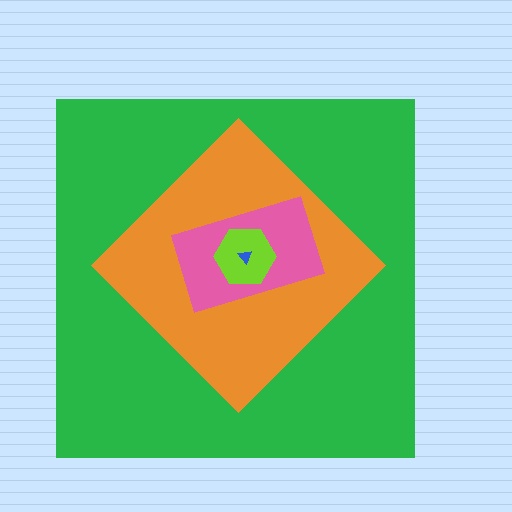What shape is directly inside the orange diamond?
The pink rectangle.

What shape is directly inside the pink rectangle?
The lime hexagon.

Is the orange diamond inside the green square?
Yes.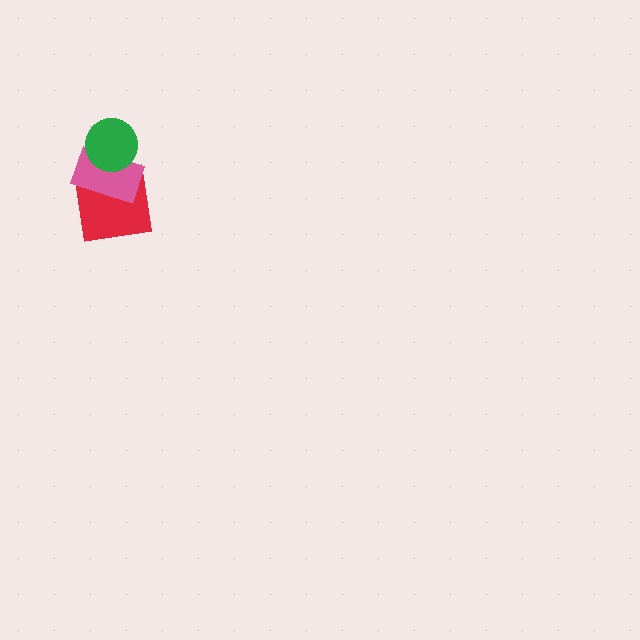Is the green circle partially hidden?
No, no other shape covers it.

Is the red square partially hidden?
Yes, it is partially covered by another shape.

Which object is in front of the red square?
The pink rectangle is in front of the red square.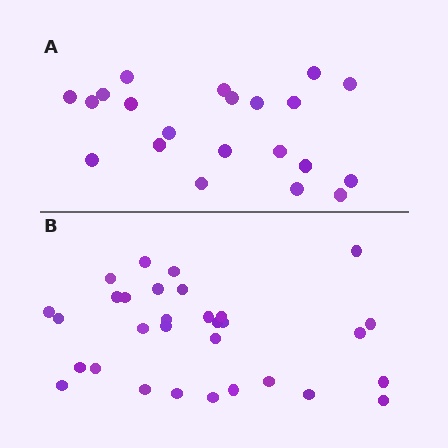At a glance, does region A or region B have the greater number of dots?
Region B (the bottom region) has more dots.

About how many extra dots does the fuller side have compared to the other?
Region B has roughly 10 or so more dots than region A.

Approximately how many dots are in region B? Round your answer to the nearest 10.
About 30 dots. (The exact count is 31, which rounds to 30.)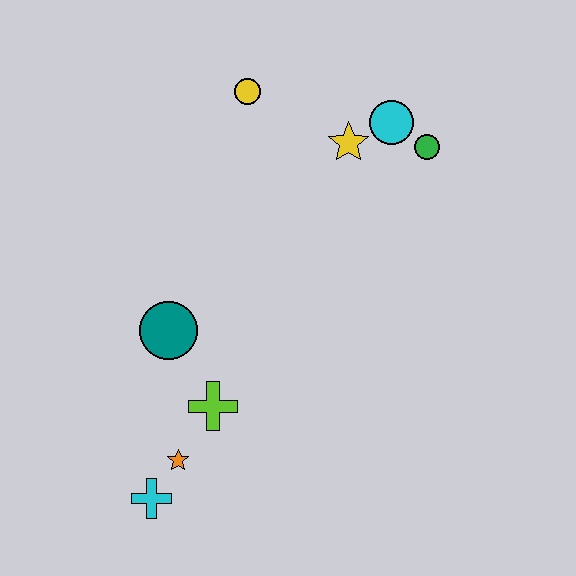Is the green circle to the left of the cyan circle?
No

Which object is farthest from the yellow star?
The cyan cross is farthest from the yellow star.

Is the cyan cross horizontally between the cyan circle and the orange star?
No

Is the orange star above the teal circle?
No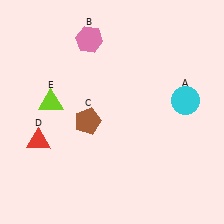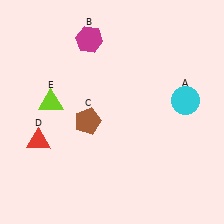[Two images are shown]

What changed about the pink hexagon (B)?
In Image 1, B is pink. In Image 2, it changed to magenta.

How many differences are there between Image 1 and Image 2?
There is 1 difference between the two images.